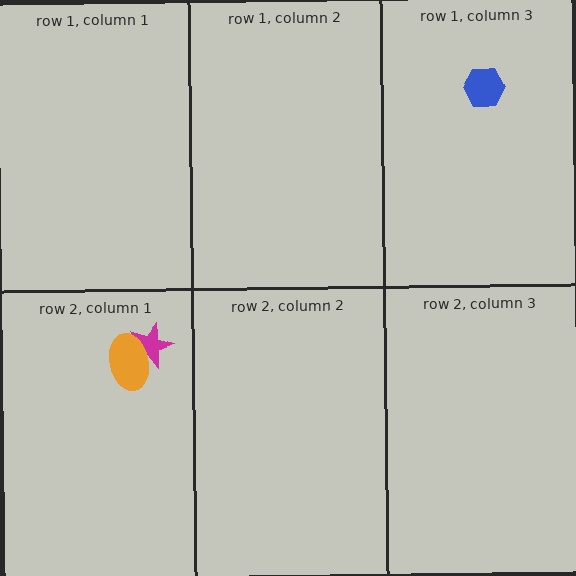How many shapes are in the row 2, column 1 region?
2.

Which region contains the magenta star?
The row 2, column 1 region.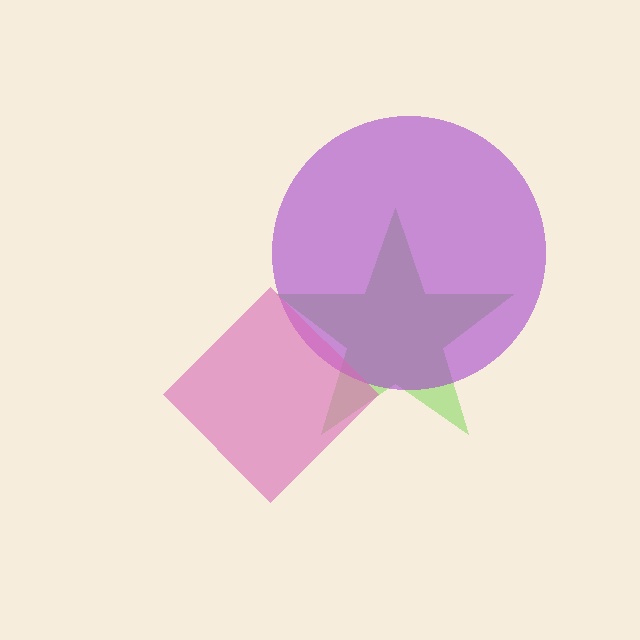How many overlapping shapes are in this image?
There are 3 overlapping shapes in the image.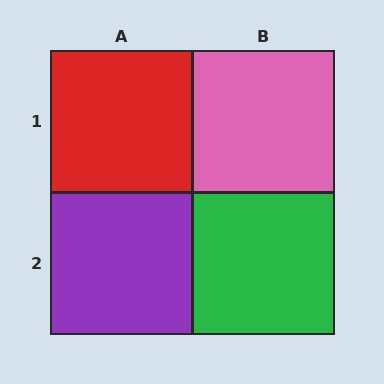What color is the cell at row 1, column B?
Pink.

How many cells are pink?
1 cell is pink.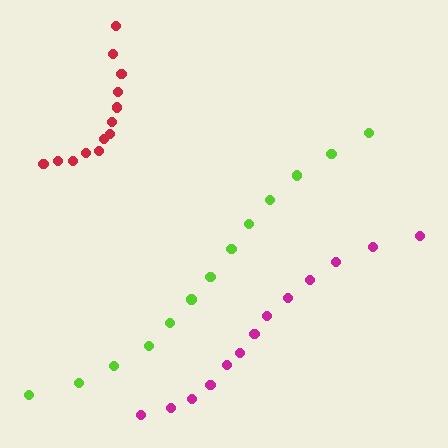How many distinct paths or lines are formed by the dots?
There are 3 distinct paths.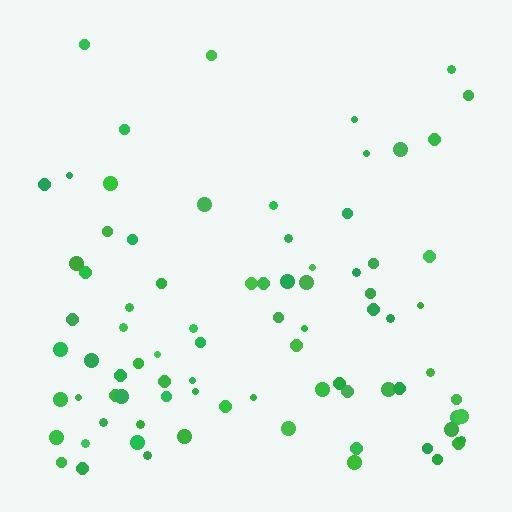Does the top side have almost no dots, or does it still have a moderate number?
Still a moderate number, just noticeably fewer than the bottom.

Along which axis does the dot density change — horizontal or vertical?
Vertical.